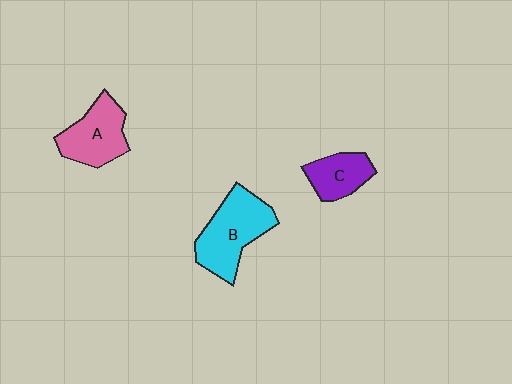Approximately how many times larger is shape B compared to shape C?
Approximately 1.8 times.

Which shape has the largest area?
Shape B (cyan).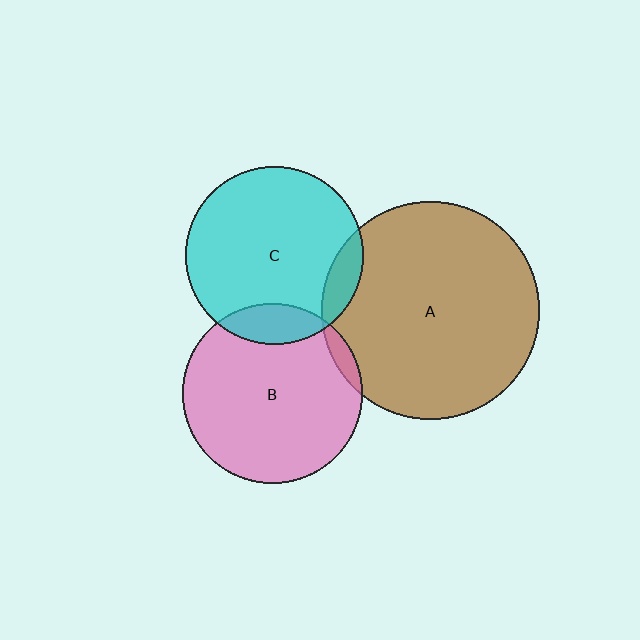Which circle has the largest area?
Circle A (brown).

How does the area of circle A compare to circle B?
Approximately 1.5 times.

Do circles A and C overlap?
Yes.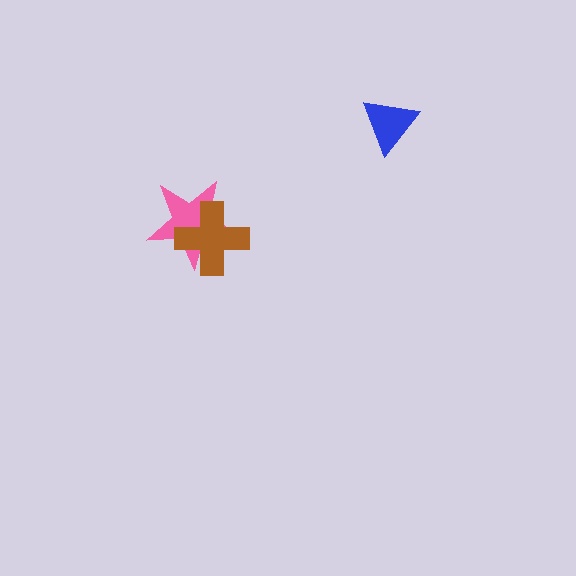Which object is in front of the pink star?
The brown cross is in front of the pink star.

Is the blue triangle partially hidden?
No, no other shape covers it.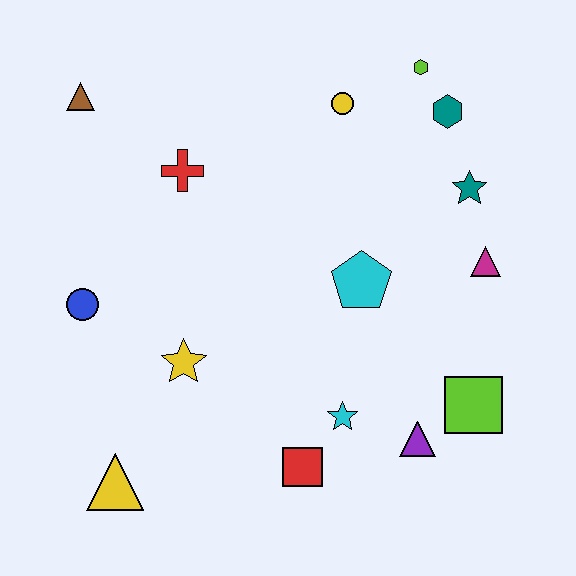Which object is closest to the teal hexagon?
The lime hexagon is closest to the teal hexagon.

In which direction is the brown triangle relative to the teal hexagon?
The brown triangle is to the left of the teal hexagon.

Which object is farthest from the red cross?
The lime square is farthest from the red cross.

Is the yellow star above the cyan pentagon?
No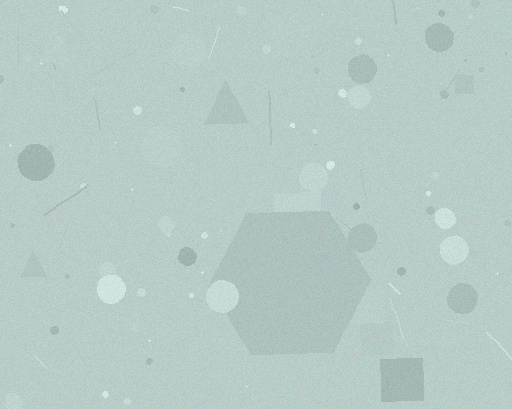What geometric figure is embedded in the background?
A hexagon is embedded in the background.